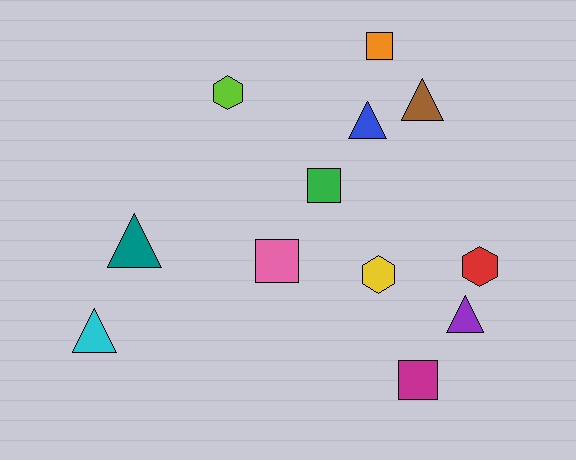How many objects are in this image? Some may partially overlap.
There are 12 objects.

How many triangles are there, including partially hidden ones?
There are 5 triangles.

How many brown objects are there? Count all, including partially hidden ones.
There is 1 brown object.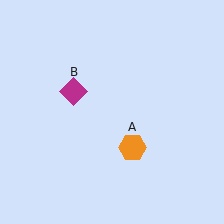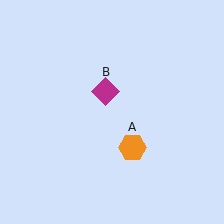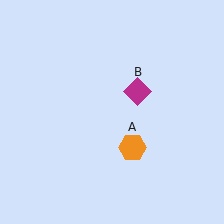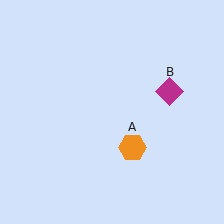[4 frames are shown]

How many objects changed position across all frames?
1 object changed position: magenta diamond (object B).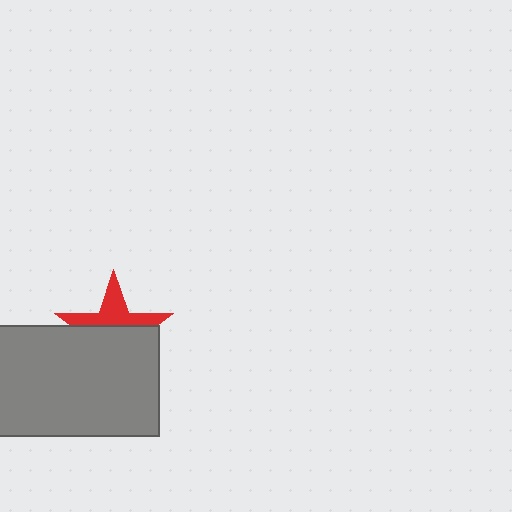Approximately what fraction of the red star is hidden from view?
Roughly 58% of the red star is hidden behind the gray rectangle.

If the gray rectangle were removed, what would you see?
You would see the complete red star.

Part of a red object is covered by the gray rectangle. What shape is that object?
It is a star.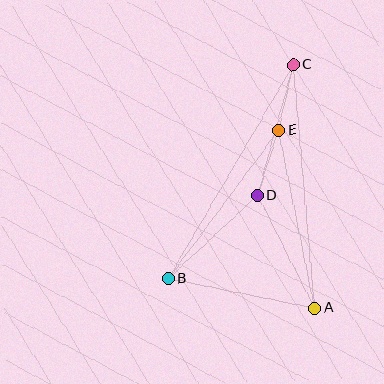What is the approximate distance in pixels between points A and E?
The distance between A and E is approximately 182 pixels.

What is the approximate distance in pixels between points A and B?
The distance between A and B is approximately 149 pixels.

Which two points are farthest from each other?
Points B and C are farthest from each other.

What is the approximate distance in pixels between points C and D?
The distance between C and D is approximately 136 pixels.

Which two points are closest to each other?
Points C and E are closest to each other.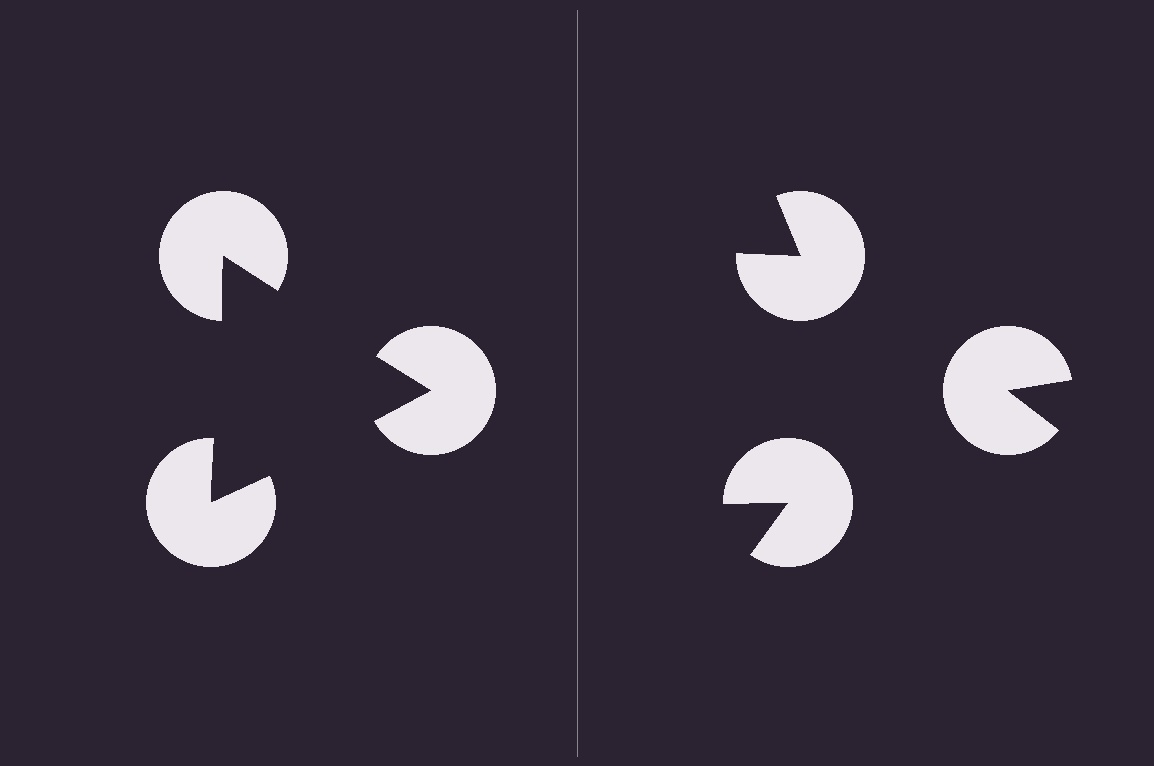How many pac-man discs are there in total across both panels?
6 — 3 on each side.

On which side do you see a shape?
An illusory triangle appears on the left side. On the right side the wedge cuts are rotated, so no coherent shape forms.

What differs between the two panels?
The pac-man discs are positioned identically on both sides; only the wedge orientations differ. On the left they align to a triangle; on the right they are misaligned.